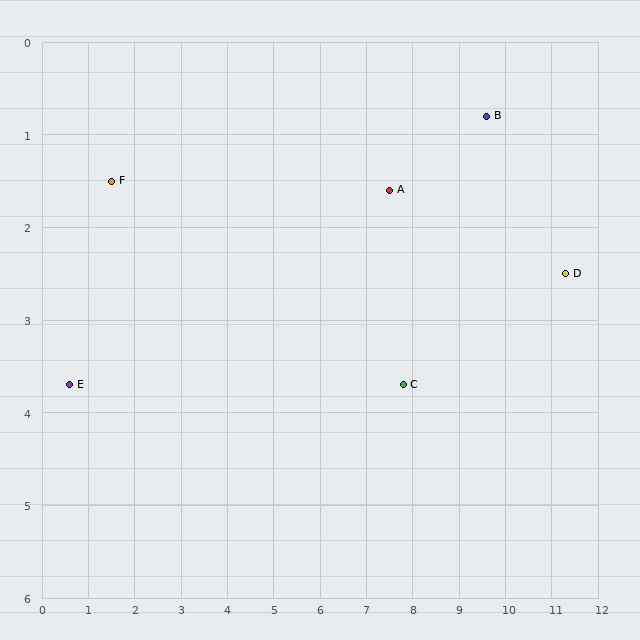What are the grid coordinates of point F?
Point F is at approximately (1.5, 1.5).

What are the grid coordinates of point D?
Point D is at approximately (11.3, 2.5).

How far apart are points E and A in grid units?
Points E and A are about 7.2 grid units apart.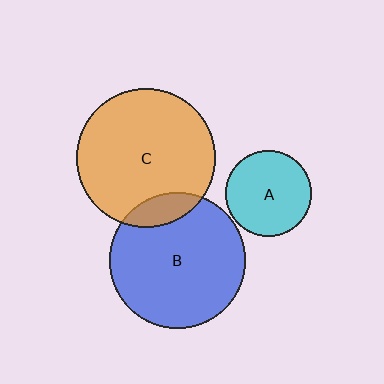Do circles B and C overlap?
Yes.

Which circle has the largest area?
Circle C (orange).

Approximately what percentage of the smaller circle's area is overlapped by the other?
Approximately 10%.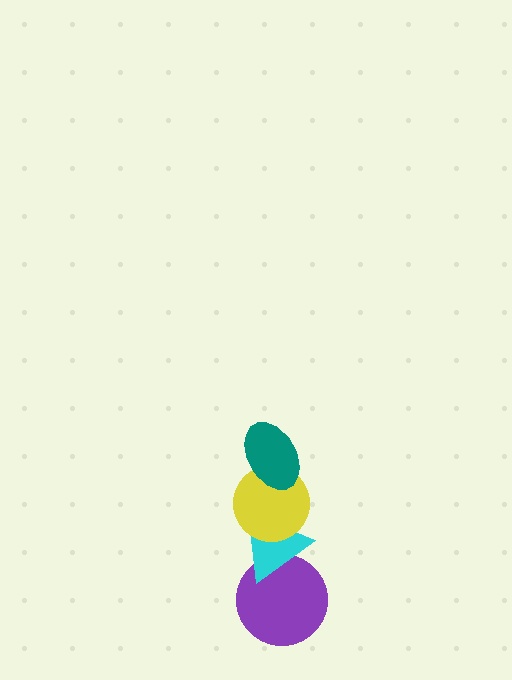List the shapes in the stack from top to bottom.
From top to bottom: the teal ellipse, the yellow circle, the cyan triangle, the purple circle.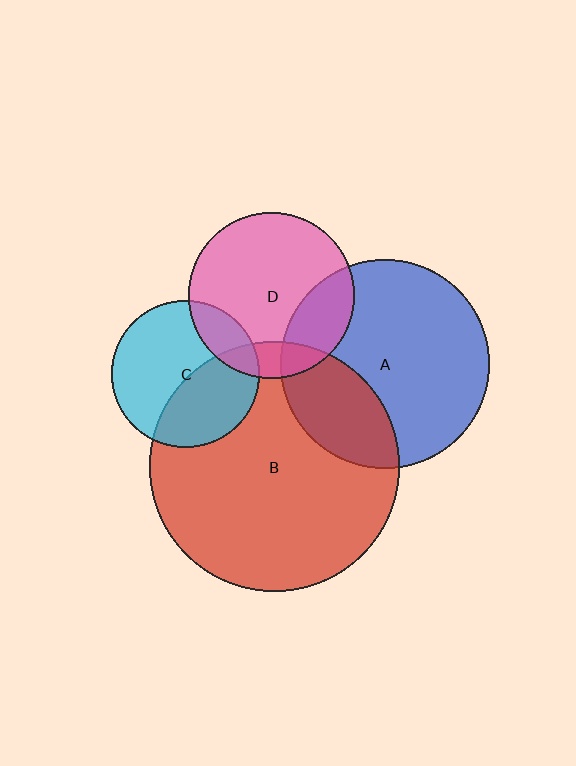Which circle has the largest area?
Circle B (red).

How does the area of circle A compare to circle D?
Approximately 1.6 times.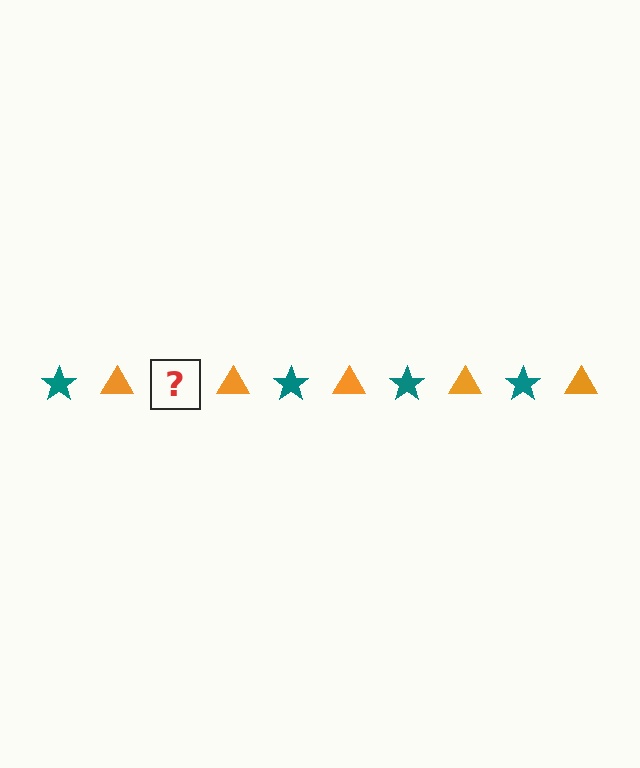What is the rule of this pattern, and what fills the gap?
The rule is that the pattern alternates between teal star and orange triangle. The gap should be filled with a teal star.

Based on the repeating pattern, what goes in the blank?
The blank should be a teal star.